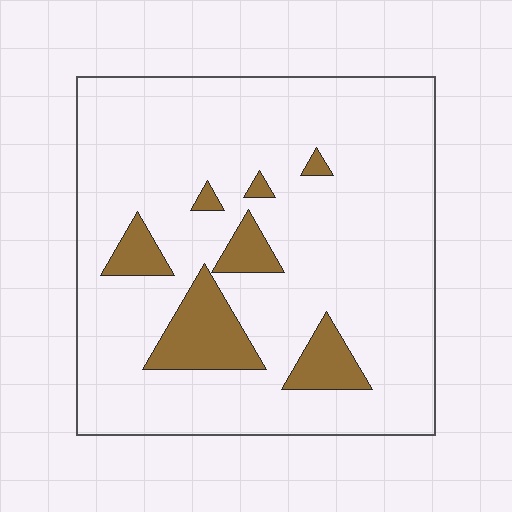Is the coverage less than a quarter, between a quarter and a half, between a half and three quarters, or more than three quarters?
Less than a quarter.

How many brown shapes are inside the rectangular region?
7.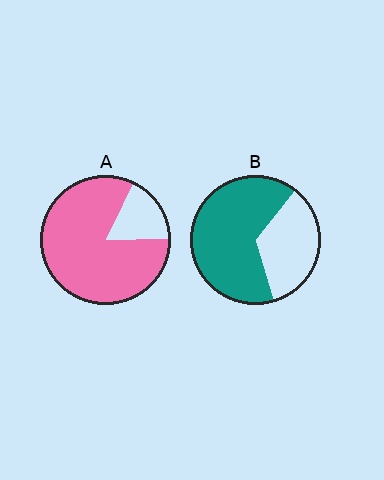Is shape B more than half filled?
Yes.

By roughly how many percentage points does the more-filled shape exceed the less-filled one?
By roughly 15 percentage points (A over B).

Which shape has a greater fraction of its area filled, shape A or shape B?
Shape A.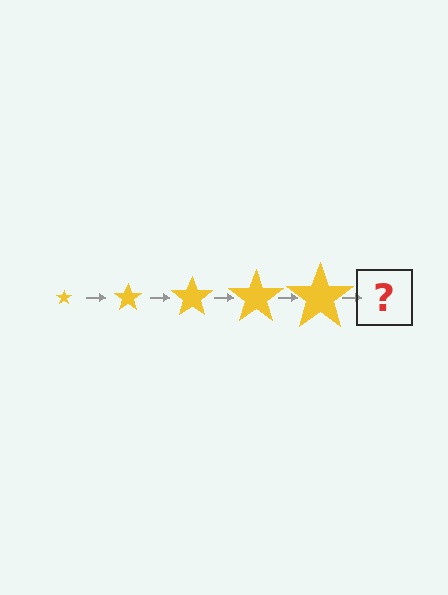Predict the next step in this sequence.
The next step is a yellow star, larger than the previous one.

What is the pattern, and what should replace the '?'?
The pattern is that the star gets progressively larger each step. The '?' should be a yellow star, larger than the previous one.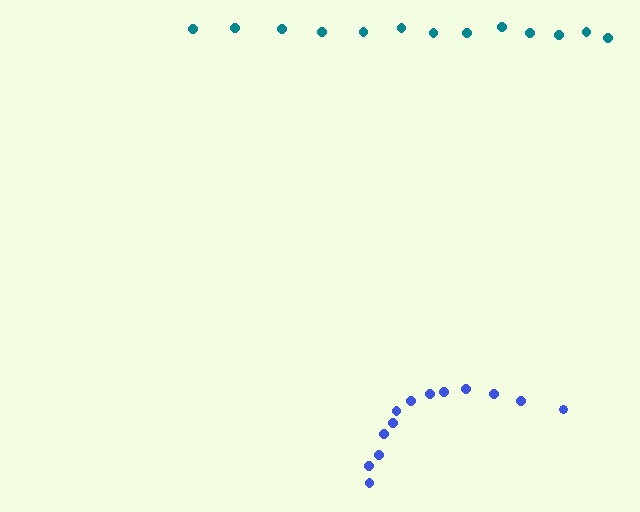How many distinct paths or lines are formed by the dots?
There are 2 distinct paths.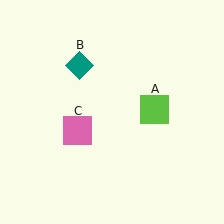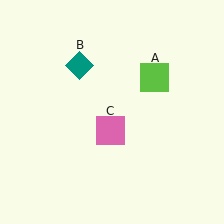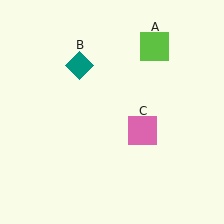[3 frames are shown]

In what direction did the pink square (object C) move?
The pink square (object C) moved right.